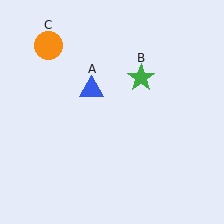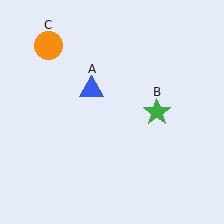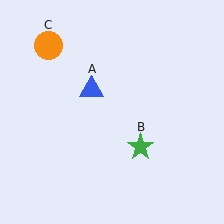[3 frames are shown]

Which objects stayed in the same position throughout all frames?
Blue triangle (object A) and orange circle (object C) remained stationary.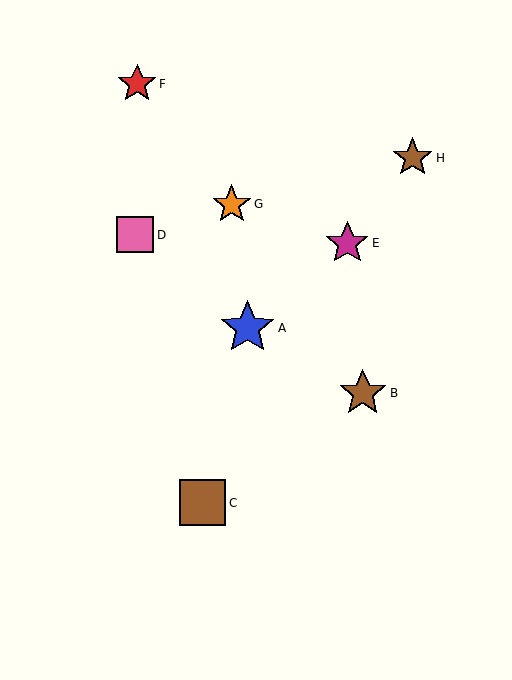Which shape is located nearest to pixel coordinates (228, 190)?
The orange star (labeled G) at (232, 204) is nearest to that location.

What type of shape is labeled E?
Shape E is a magenta star.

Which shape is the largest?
The blue star (labeled A) is the largest.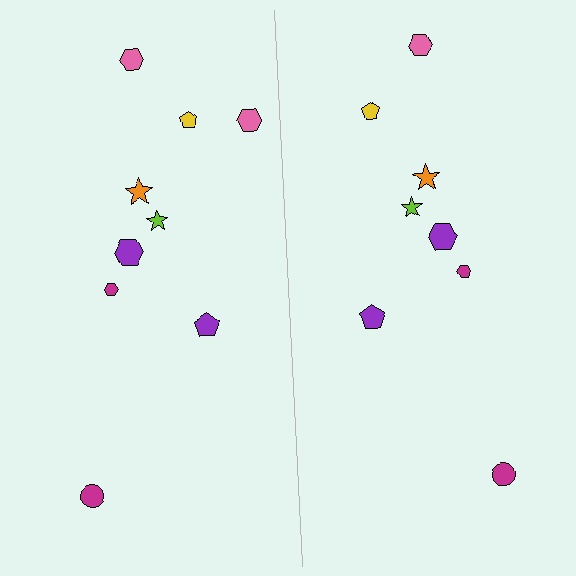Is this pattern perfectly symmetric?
No, the pattern is not perfectly symmetric. A pink hexagon is missing from the right side.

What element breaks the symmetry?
A pink hexagon is missing from the right side.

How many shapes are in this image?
There are 17 shapes in this image.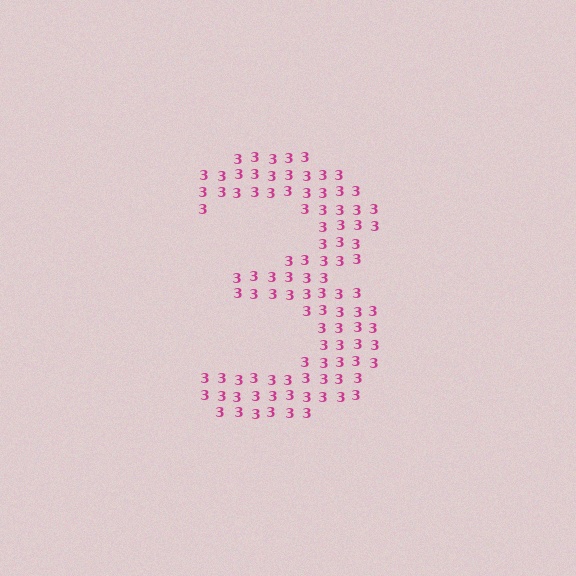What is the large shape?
The large shape is the digit 3.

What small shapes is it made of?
It is made of small digit 3's.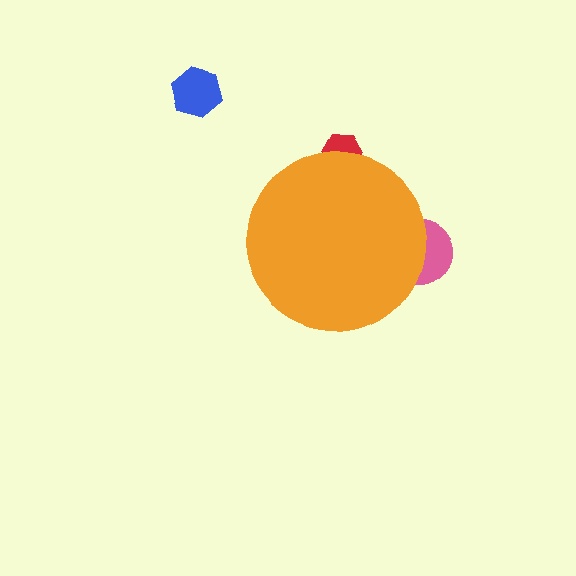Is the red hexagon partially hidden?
Yes, the red hexagon is partially hidden behind the orange circle.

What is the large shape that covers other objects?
An orange circle.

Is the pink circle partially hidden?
Yes, the pink circle is partially hidden behind the orange circle.